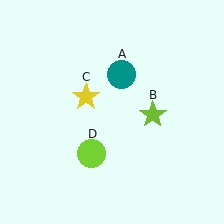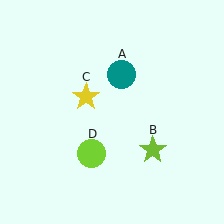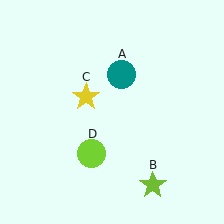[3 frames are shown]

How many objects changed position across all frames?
1 object changed position: lime star (object B).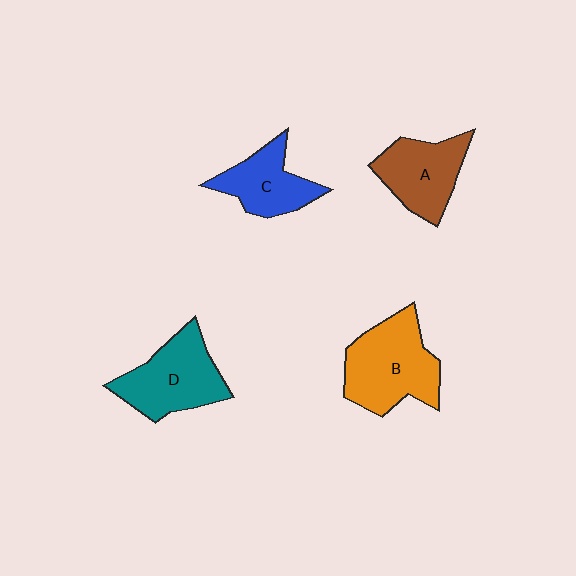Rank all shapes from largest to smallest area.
From largest to smallest: B (orange), D (teal), A (brown), C (blue).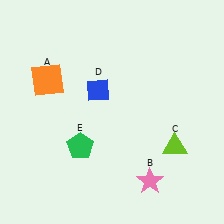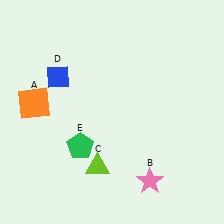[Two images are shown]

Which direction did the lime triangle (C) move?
The lime triangle (C) moved left.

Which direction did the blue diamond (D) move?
The blue diamond (D) moved left.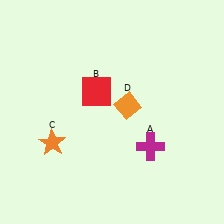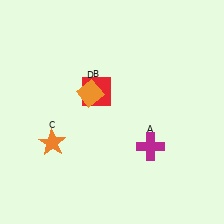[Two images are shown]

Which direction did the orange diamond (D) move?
The orange diamond (D) moved left.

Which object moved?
The orange diamond (D) moved left.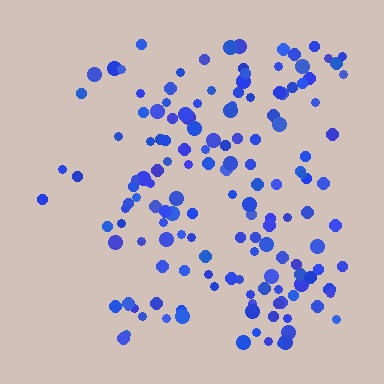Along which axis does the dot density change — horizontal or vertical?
Horizontal.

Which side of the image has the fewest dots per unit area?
The left.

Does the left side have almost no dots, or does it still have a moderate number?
Still a moderate number, just noticeably fewer than the right.